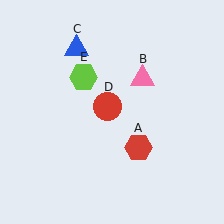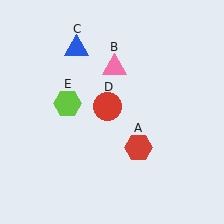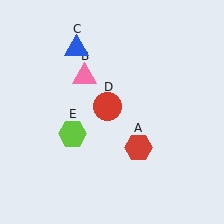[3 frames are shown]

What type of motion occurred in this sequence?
The pink triangle (object B), lime hexagon (object E) rotated counterclockwise around the center of the scene.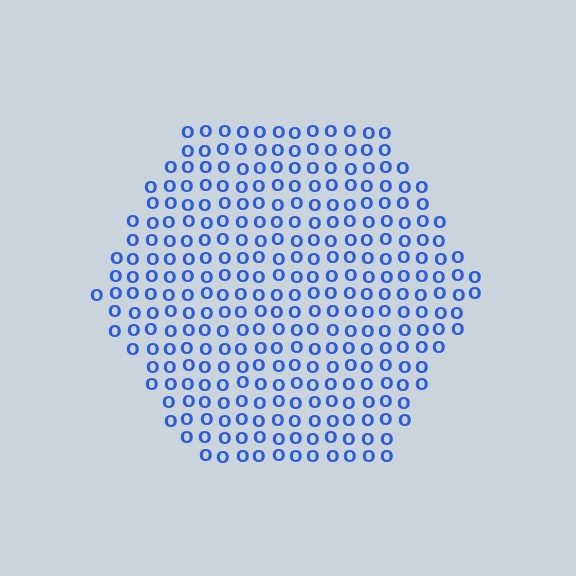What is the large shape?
The large shape is a hexagon.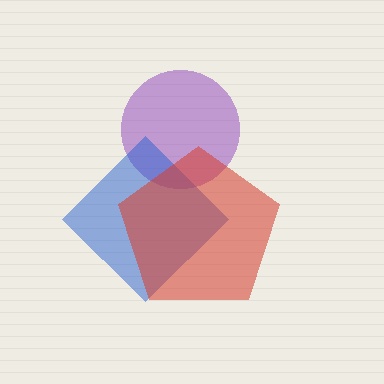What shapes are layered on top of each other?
The layered shapes are: a purple circle, a blue diamond, a red pentagon.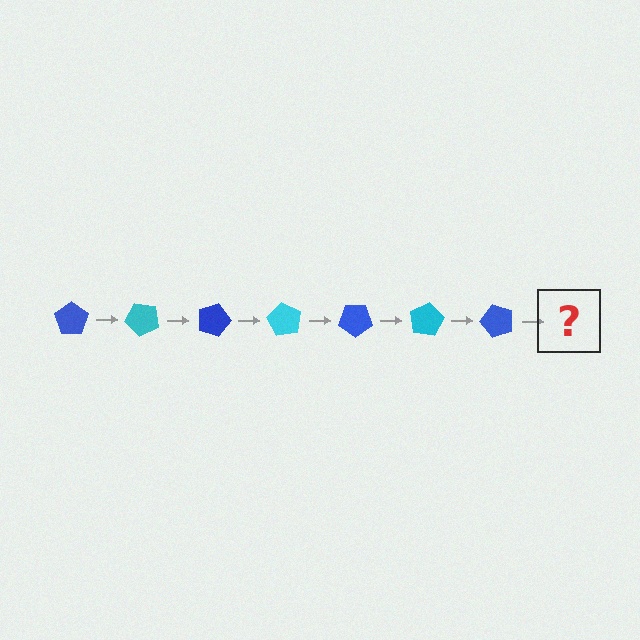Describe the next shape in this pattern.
It should be a cyan pentagon, rotated 315 degrees from the start.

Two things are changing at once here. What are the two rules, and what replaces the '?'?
The two rules are that it rotates 45 degrees each step and the color cycles through blue and cyan. The '?' should be a cyan pentagon, rotated 315 degrees from the start.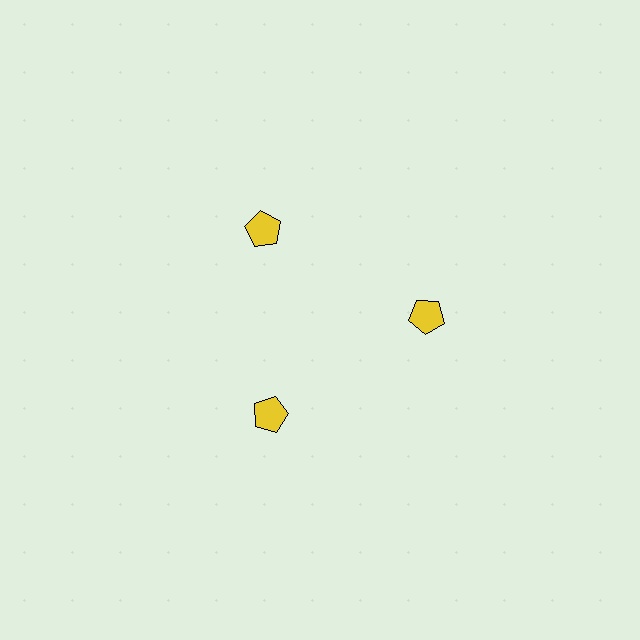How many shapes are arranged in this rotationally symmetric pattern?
There are 3 shapes, arranged in 3 groups of 1.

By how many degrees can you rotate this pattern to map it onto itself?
The pattern maps onto itself every 120 degrees of rotation.